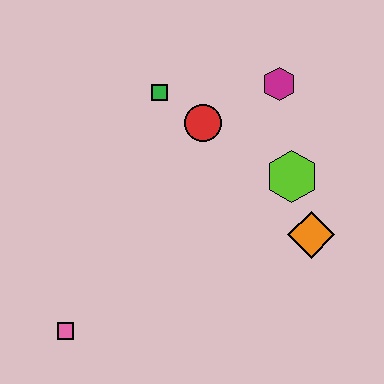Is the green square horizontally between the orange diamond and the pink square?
Yes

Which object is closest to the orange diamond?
The lime hexagon is closest to the orange diamond.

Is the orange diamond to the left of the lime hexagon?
No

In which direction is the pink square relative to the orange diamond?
The pink square is to the left of the orange diamond.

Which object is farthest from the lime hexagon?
The pink square is farthest from the lime hexagon.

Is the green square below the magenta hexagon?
Yes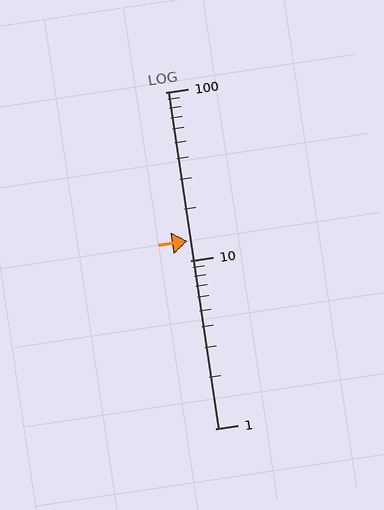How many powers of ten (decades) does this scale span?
The scale spans 2 decades, from 1 to 100.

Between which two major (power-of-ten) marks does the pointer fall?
The pointer is between 10 and 100.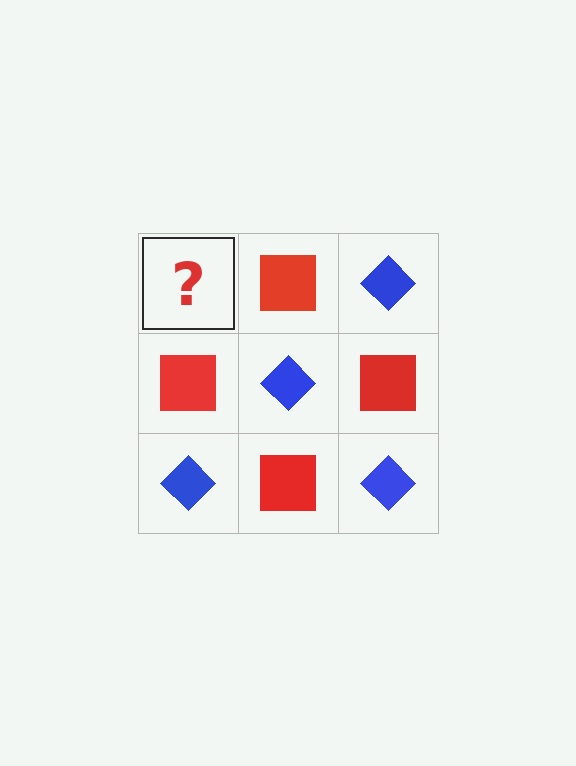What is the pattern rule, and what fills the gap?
The rule is that it alternates blue diamond and red square in a checkerboard pattern. The gap should be filled with a blue diamond.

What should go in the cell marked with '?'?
The missing cell should contain a blue diamond.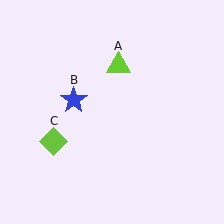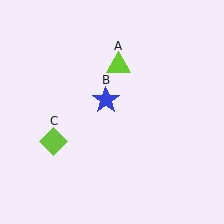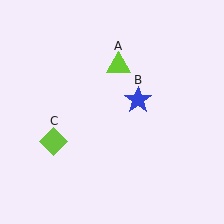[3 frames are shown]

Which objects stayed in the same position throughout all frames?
Lime triangle (object A) and lime diamond (object C) remained stationary.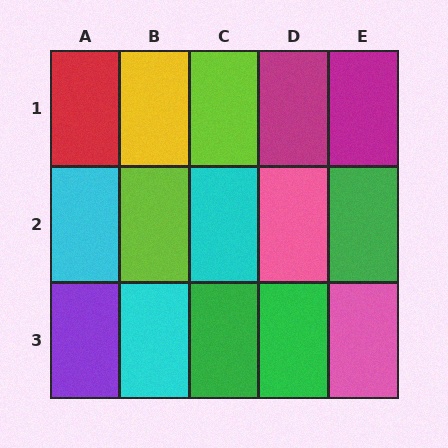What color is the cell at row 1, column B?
Yellow.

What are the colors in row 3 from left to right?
Purple, cyan, green, green, pink.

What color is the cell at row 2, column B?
Lime.